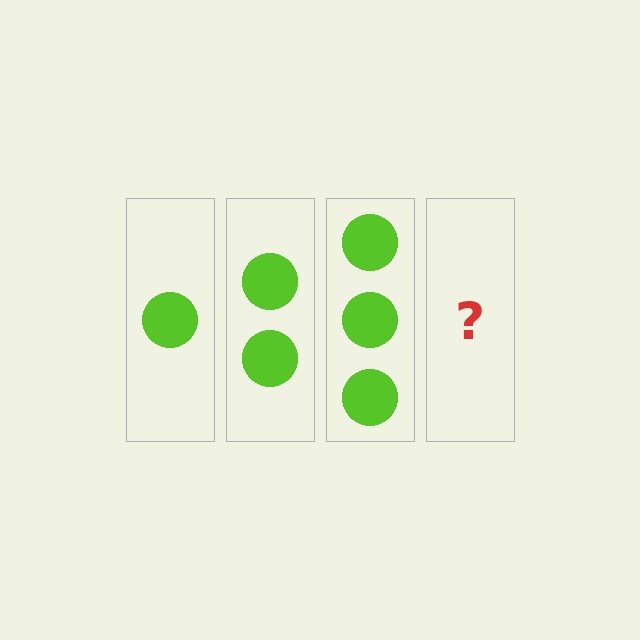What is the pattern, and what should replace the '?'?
The pattern is that each step adds one more circle. The '?' should be 4 circles.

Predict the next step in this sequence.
The next step is 4 circles.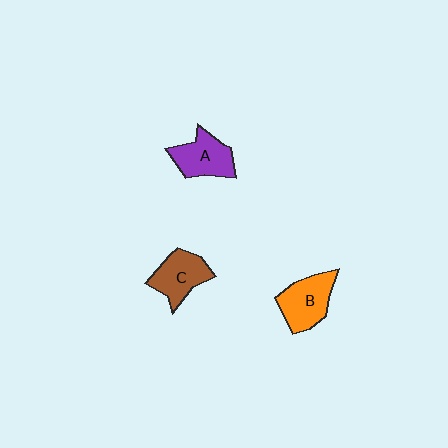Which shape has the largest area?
Shape B (orange).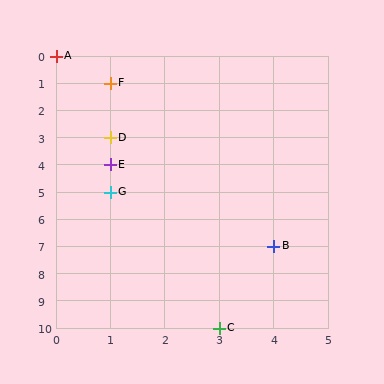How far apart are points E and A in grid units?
Points E and A are 1 column and 4 rows apart (about 4.1 grid units diagonally).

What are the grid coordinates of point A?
Point A is at grid coordinates (0, 0).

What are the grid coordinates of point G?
Point G is at grid coordinates (1, 5).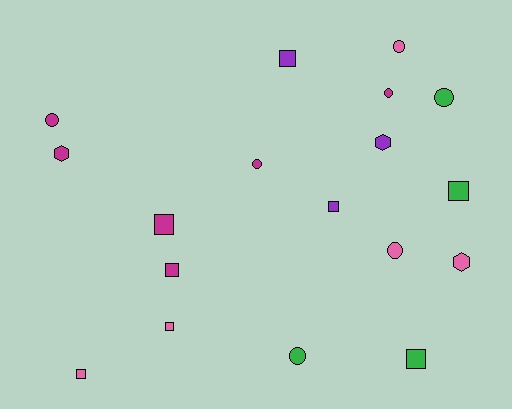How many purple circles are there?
There are no purple circles.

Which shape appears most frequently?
Square, with 8 objects.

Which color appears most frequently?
Magenta, with 6 objects.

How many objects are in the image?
There are 18 objects.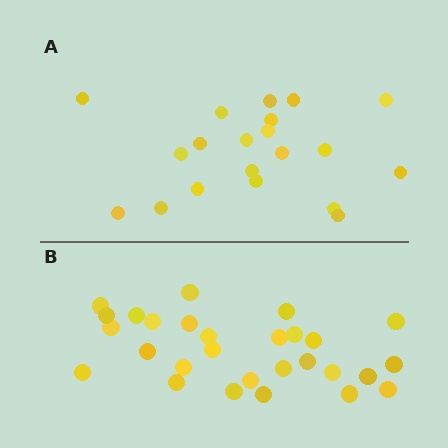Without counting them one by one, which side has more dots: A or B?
Region B (the bottom region) has more dots.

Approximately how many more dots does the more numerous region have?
Region B has roughly 8 or so more dots than region A.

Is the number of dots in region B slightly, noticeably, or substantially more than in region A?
Region B has noticeably more, but not dramatically so. The ratio is roughly 1.4 to 1.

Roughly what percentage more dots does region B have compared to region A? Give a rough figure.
About 40% more.